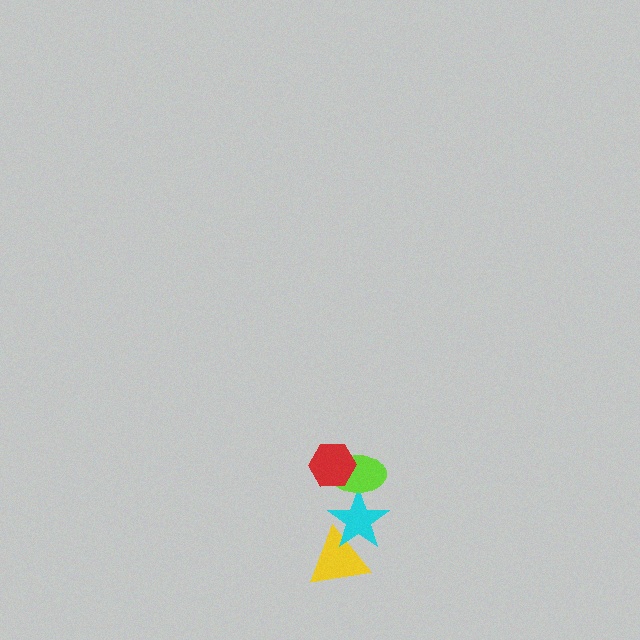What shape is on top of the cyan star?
The lime ellipse is on top of the cyan star.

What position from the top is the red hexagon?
The red hexagon is 1st from the top.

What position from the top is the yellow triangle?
The yellow triangle is 4th from the top.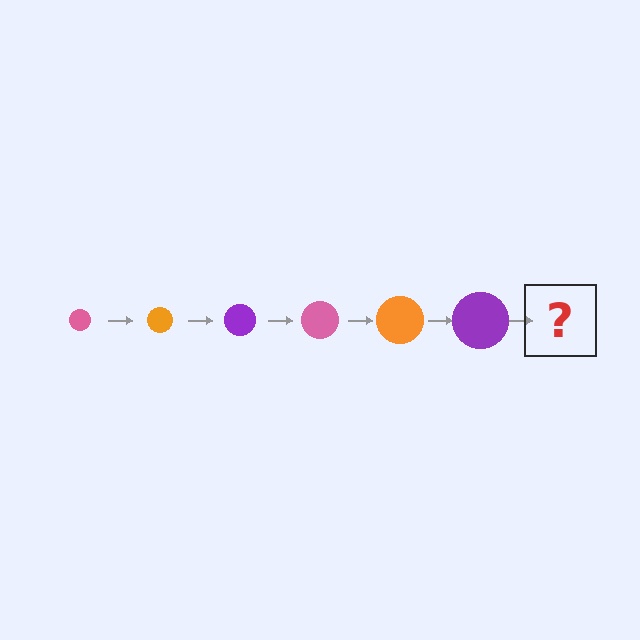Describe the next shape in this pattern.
It should be a pink circle, larger than the previous one.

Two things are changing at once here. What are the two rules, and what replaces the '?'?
The two rules are that the circle grows larger each step and the color cycles through pink, orange, and purple. The '?' should be a pink circle, larger than the previous one.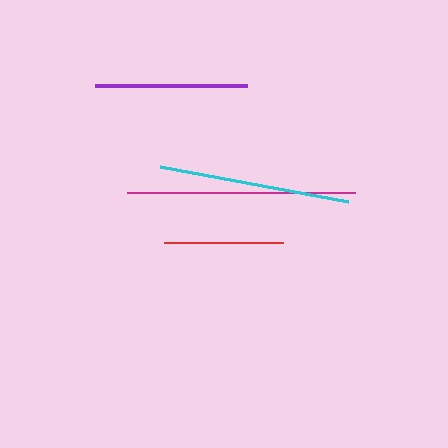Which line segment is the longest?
The magenta line is the longest at approximately 228 pixels.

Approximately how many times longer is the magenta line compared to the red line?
The magenta line is approximately 1.9 times the length of the red line.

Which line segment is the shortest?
The red line is the shortest at approximately 118 pixels.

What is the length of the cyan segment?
The cyan segment is approximately 191 pixels long.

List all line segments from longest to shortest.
From longest to shortest: magenta, cyan, purple, red.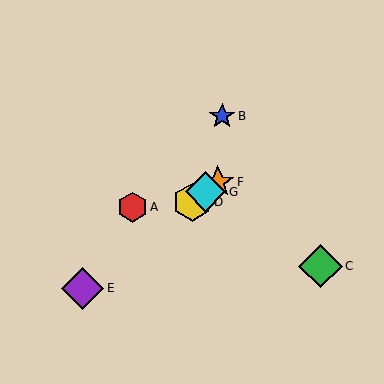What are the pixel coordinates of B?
Object B is at (222, 116).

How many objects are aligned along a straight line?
4 objects (D, E, F, G) are aligned along a straight line.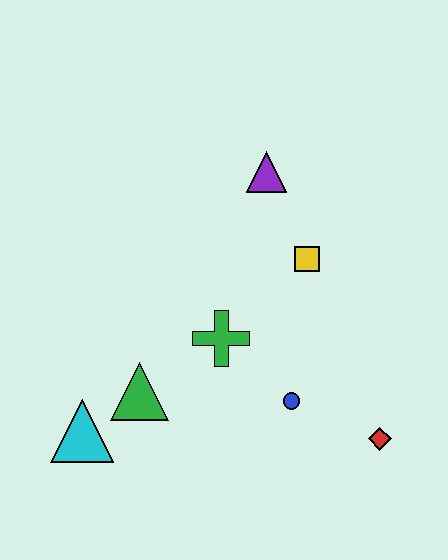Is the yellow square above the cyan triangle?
Yes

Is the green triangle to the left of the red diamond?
Yes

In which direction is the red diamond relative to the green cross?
The red diamond is to the right of the green cross.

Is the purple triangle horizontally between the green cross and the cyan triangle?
No